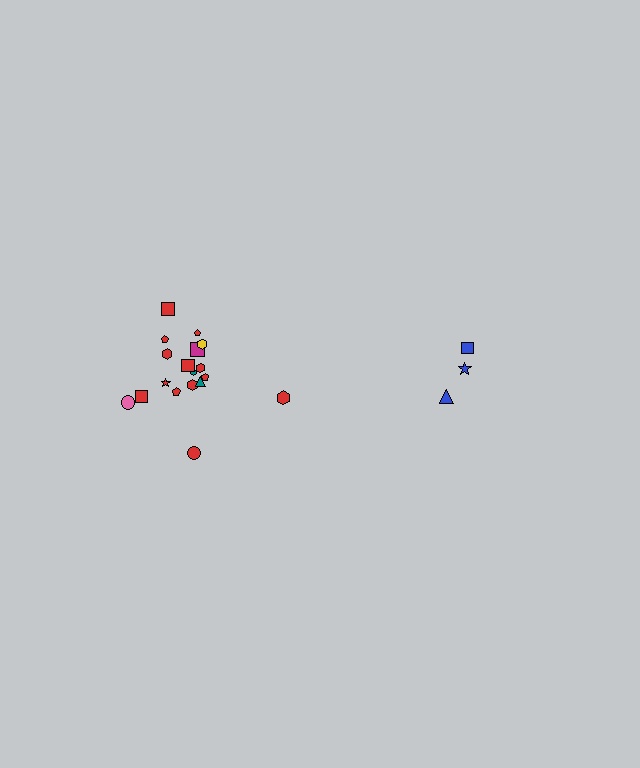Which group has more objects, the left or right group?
The left group.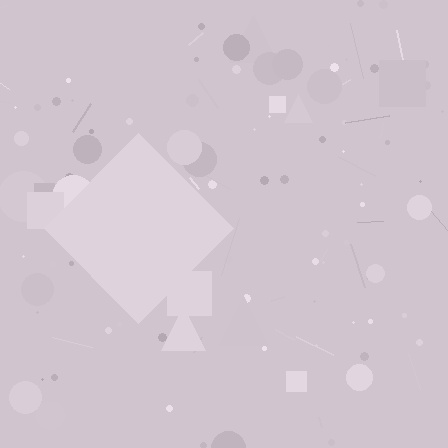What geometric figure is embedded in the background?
A diamond is embedded in the background.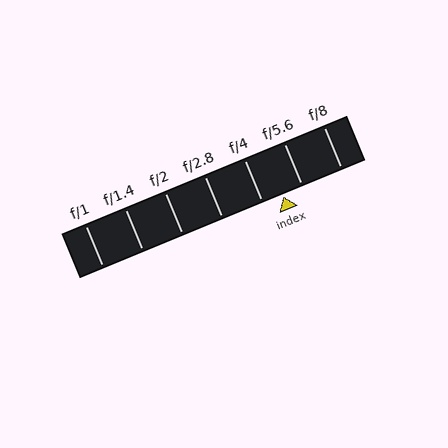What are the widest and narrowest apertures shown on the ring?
The widest aperture shown is f/1 and the narrowest is f/8.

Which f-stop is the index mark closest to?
The index mark is closest to f/5.6.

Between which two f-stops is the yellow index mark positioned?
The index mark is between f/4 and f/5.6.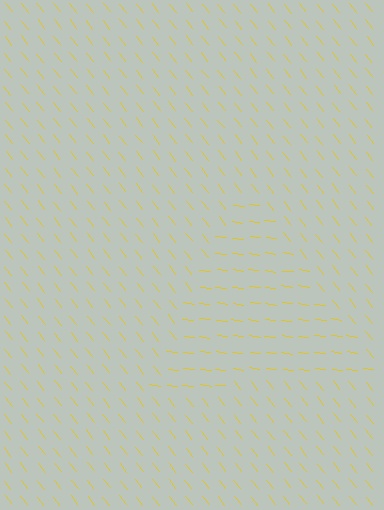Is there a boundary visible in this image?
Yes, there is a texture boundary formed by a change in line orientation.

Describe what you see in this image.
The image is filled with small yellow line segments. A triangle region in the image has lines oriented differently from the surrounding lines, creating a visible texture boundary.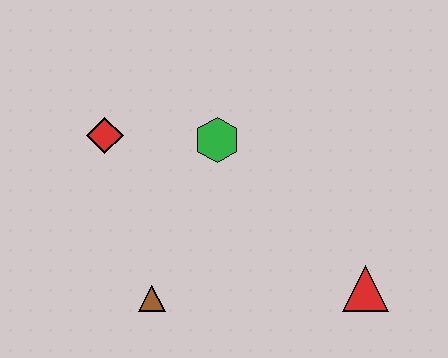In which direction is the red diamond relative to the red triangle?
The red diamond is to the left of the red triangle.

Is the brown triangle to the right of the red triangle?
No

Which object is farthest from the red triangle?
The red diamond is farthest from the red triangle.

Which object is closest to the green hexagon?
The red diamond is closest to the green hexagon.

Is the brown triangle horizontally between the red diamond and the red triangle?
Yes